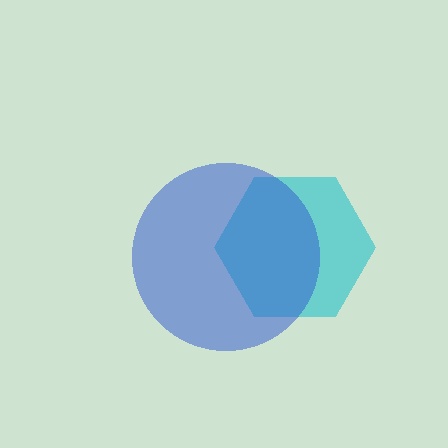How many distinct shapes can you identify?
There are 2 distinct shapes: a cyan hexagon, a blue circle.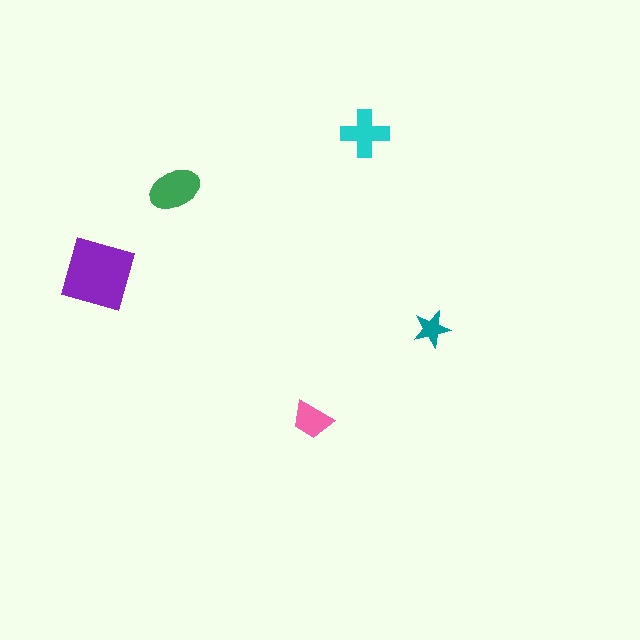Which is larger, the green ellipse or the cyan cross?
The green ellipse.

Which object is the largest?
The purple square.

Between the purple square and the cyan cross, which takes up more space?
The purple square.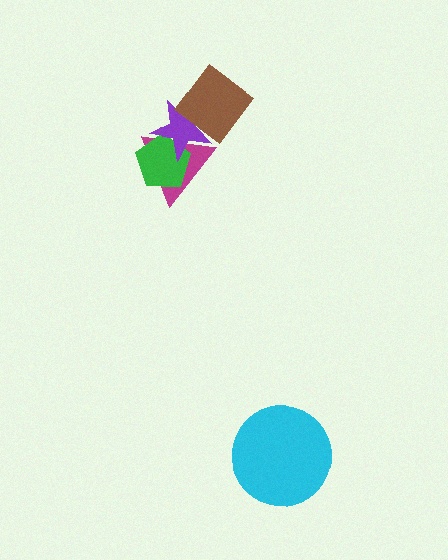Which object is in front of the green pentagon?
The purple star is in front of the green pentagon.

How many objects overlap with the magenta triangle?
3 objects overlap with the magenta triangle.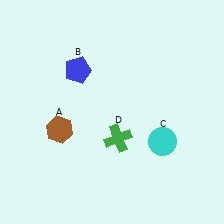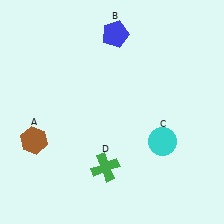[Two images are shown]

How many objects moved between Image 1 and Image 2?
3 objects moved between the two images.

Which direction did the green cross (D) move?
The green cross (D) moved down.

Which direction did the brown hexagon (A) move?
The brown hexagon (A) moved left.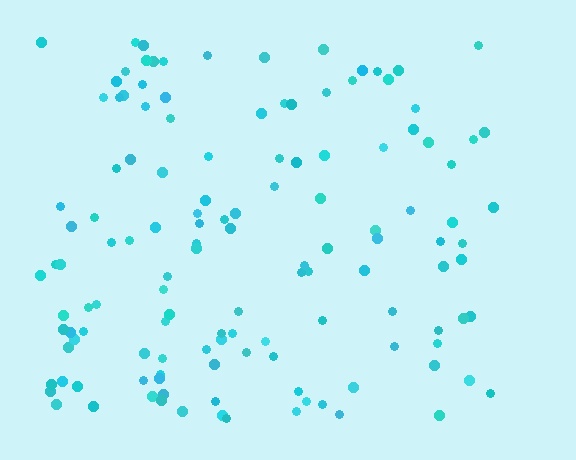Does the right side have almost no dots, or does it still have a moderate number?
Still a moderate number, just noticeably fewer than the left.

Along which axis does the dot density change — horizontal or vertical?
Horizontal.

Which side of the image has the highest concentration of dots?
The left.